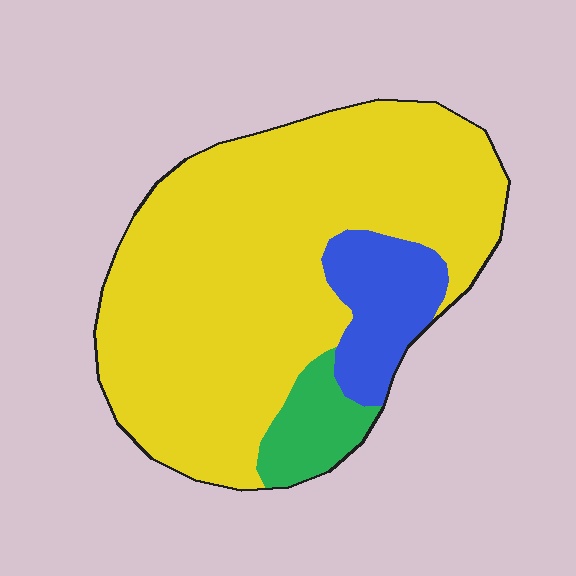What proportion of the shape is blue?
Blue covers around 15% of the shape.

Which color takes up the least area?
Green, at roughly 10%.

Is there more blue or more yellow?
Yellow.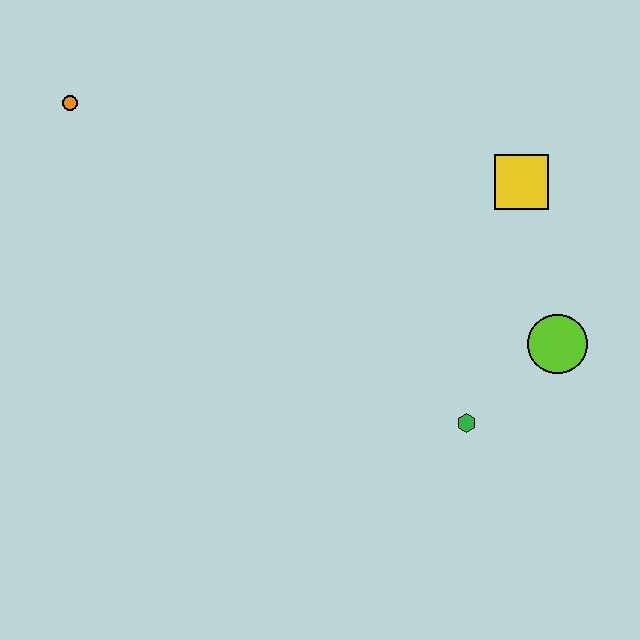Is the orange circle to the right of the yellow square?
No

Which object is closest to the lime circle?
The green hexagon is closest to the lime circle.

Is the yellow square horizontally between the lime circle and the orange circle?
Yes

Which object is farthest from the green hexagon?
The orange circle is farthest from the green hexagon.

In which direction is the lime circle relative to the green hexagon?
The lime circle is to the right of the green hexagon.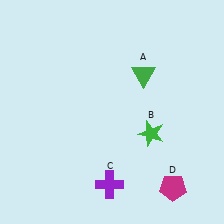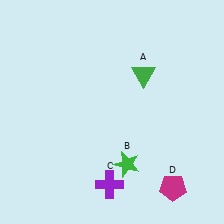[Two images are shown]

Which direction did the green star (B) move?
The green star (B) moved down.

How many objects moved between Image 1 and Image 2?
1 object moved between the two images.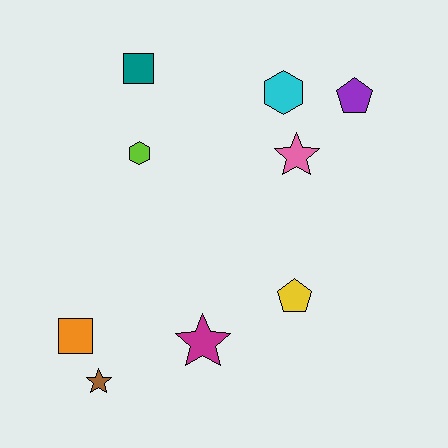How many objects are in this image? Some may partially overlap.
There are 9 objects.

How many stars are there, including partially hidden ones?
There are 3 stars.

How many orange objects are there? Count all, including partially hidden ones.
There is 1 orange object.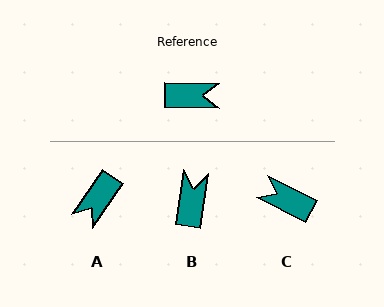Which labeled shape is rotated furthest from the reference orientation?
C, about 154 degrees away.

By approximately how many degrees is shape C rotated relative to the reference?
Approximately 154 degrees counter-clockwise.